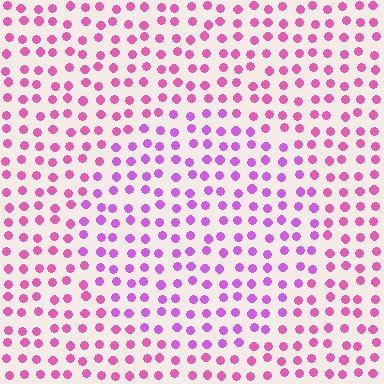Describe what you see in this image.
The image is filled with small pink elements in a uniform arrangement. A circle-shaped region is visible where the elements are tinted to a slightly different hue, forming a subtle color boundary.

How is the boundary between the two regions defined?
The boundary is defined purely by a slight shift in hue (about 31 degrees). Spacing, size, and orientation are identical on both sides.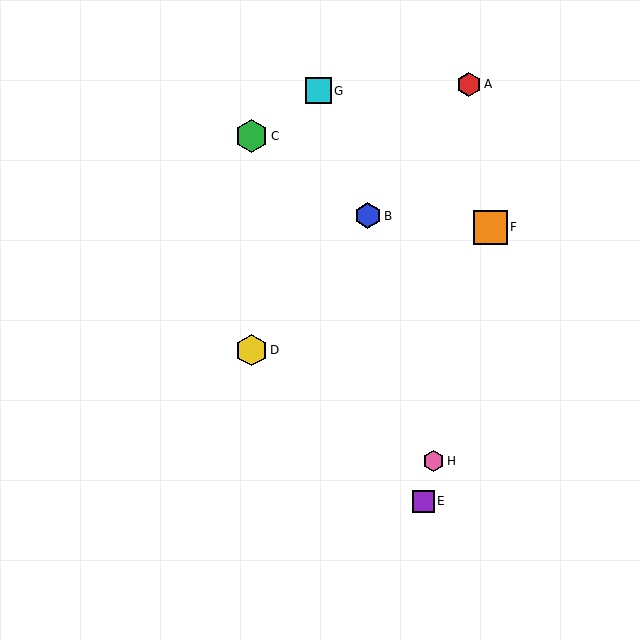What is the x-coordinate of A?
Object A is at x≈469.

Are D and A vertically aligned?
No, D is at x≈251 and A is at x≈469.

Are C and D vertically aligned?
Yes, both are at x≈251.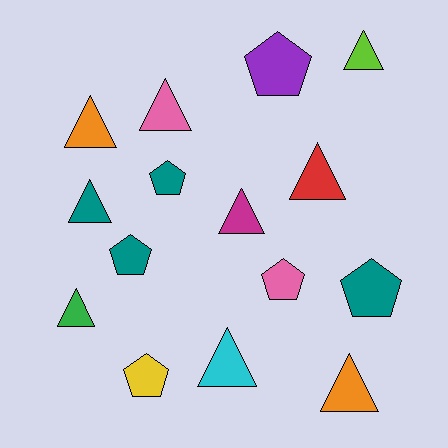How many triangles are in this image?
There are 9 triangles.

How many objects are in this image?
There are 15 objects.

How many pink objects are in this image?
There are 2 pink objects.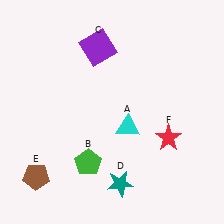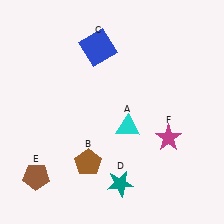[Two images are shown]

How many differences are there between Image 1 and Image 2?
There are 3 differences between the two images.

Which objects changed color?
B changed from green to brown. C changed from purple to blue. F changed from red to magenta.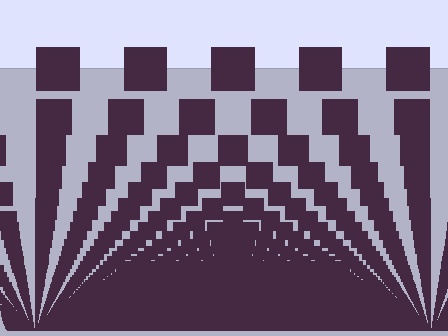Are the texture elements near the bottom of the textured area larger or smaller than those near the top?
Smaller. The gradient is inverted — elements near the bottom are smaller and denser.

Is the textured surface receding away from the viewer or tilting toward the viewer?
The surface appears to tilt toward the viewer. Texture elements get larger and sparser toward the top.